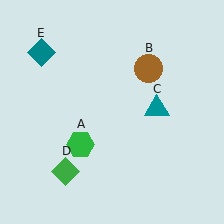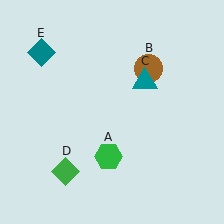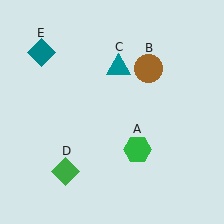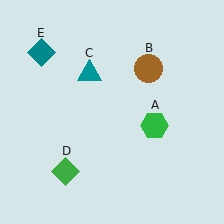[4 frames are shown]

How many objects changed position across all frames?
2 objects changed position: green hexagon (object A), teal triangle (object C).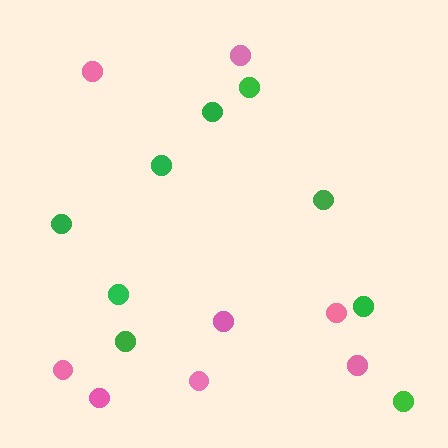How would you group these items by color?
There are 2 groups: one group of pink circles (8) and one group of green circles (9).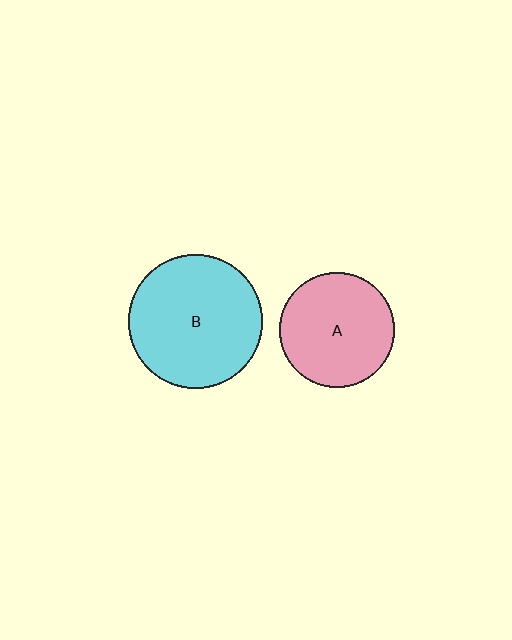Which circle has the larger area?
Circle B (cyan).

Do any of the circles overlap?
No, none of the circles overlap.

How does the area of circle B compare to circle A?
Approximately 1.3 times.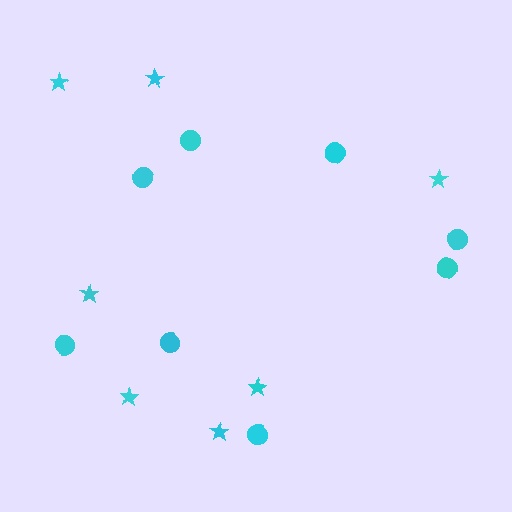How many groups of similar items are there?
There are 2 groups: one group of stars (7) and one group of circles (8).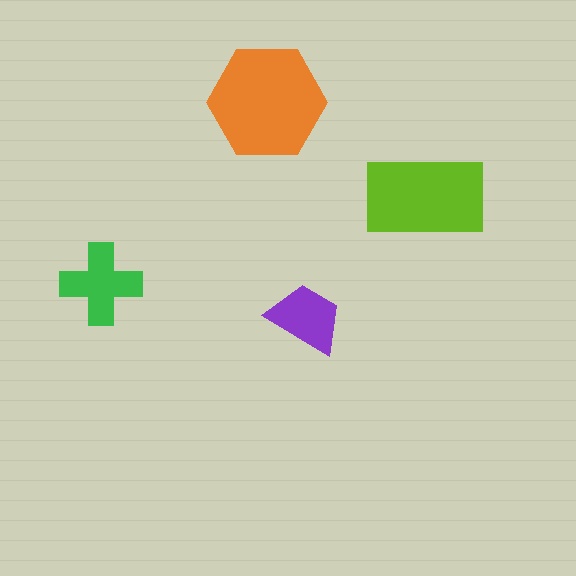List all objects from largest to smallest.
The orange hexagon, the lime rectangle, the green cross, the purple trapezoid.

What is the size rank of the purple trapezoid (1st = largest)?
4th.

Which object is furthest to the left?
The green cross is leftmost.